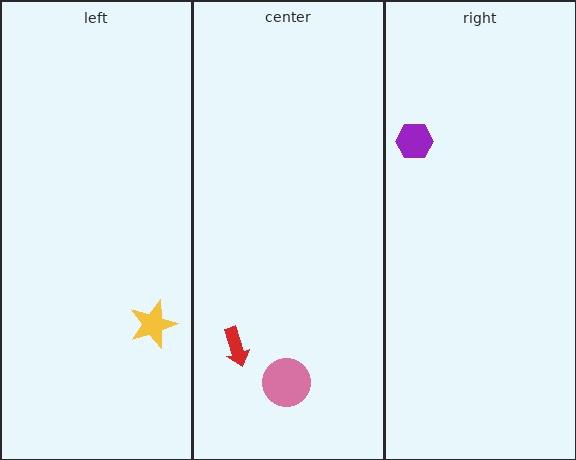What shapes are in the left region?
The yellow star.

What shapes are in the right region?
The purple hexagon.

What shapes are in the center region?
The red arrow, the pink circle.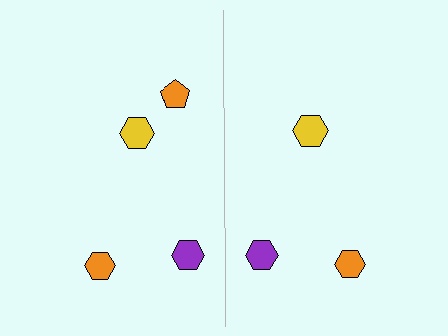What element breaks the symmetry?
A orange pentagon is missing from the right side.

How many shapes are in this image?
There are 7 shapes in this image.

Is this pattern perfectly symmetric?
No, the pattern is not perfectly symmetric. A orange pentagon is missing from the right side.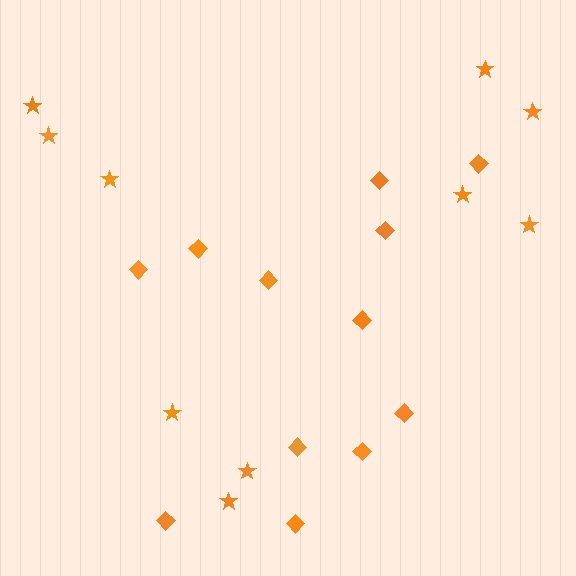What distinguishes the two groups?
There are 2 groups: one group of diamonds (12) and one group of stars (10).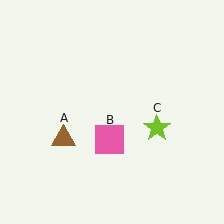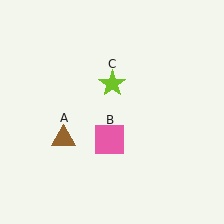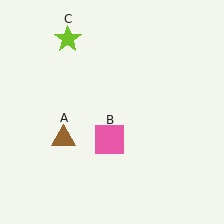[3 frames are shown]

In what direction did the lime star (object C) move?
The lime star (object C) moved up and to the left.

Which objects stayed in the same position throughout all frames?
Brown triangle (object A) and pink square (object B) remained stationary.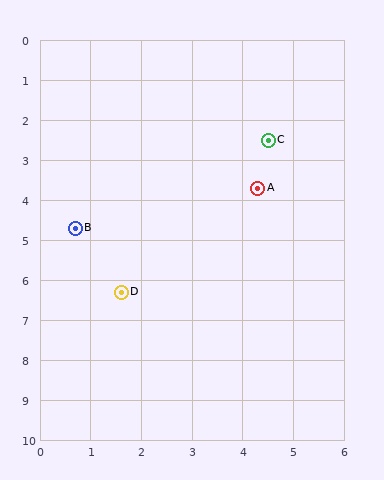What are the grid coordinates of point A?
Point A is at approximately (4.3, 3.7).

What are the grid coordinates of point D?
Point D is at approximately (1.6, 6.3).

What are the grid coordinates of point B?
Point B is at approximately (0.7, 4.7).